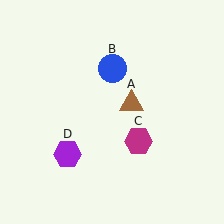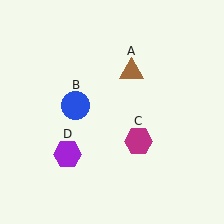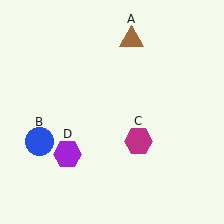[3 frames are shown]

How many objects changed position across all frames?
2 objects changed position: brown triangle (object A), blue circle (object B).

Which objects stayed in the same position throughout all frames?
Magenta hexagon (object C) and purple hexagon (object D) remained stationary.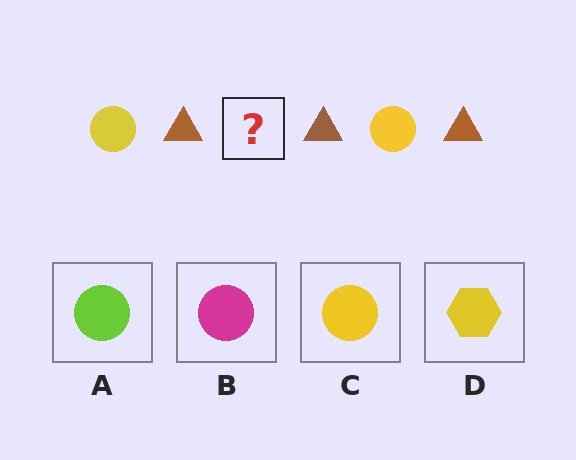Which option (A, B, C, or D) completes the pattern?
C.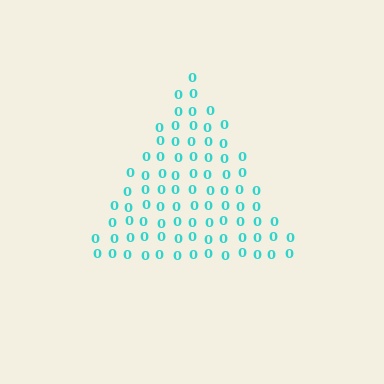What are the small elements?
The small elements are digit 0's.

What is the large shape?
The large shape is a triangle.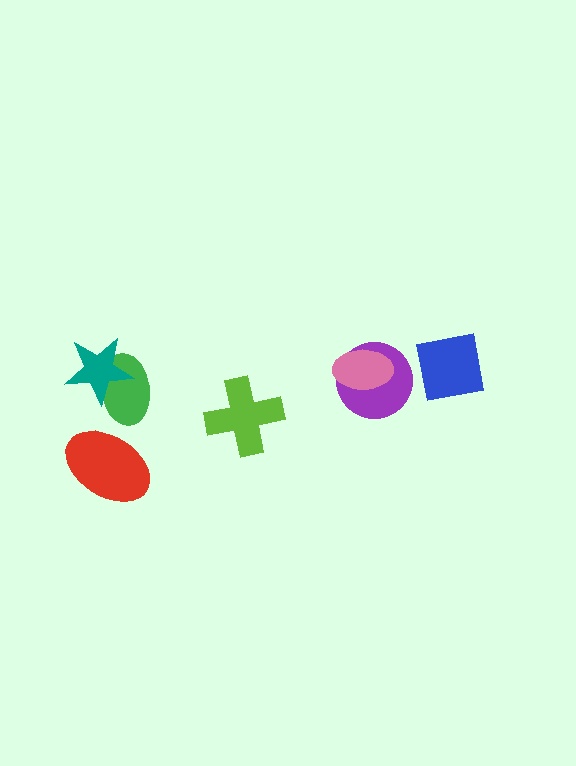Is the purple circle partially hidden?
Yes, it is partially covered by another shape.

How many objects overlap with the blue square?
0 objects overlap with the blue square.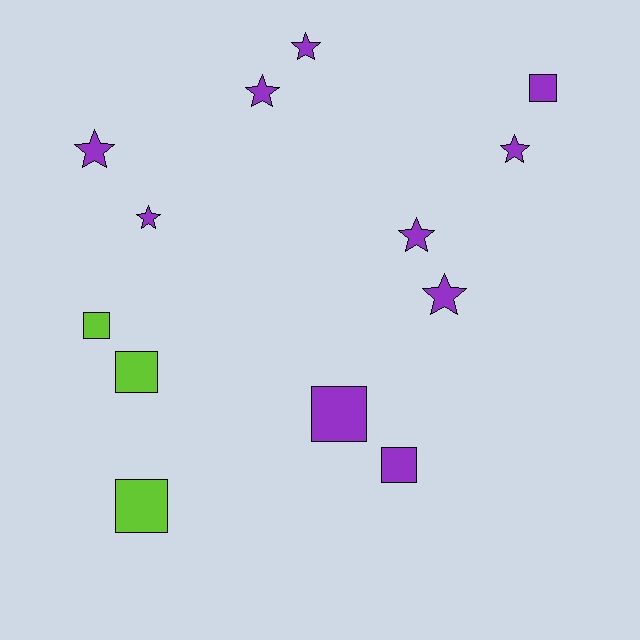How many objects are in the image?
There are 13 objects.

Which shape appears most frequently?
Star, with 7 objects.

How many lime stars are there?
There are no lime stars.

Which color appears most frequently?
Purple, with 10 objects.